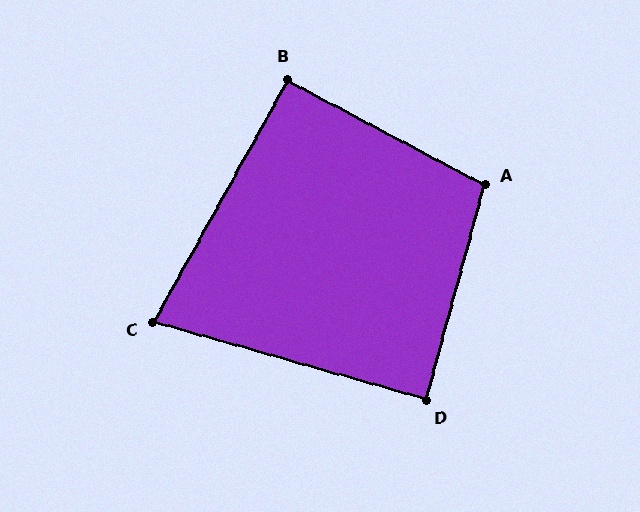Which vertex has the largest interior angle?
A, at approximately 103 degrees.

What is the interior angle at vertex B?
Approximately 91 degrees (approximately right).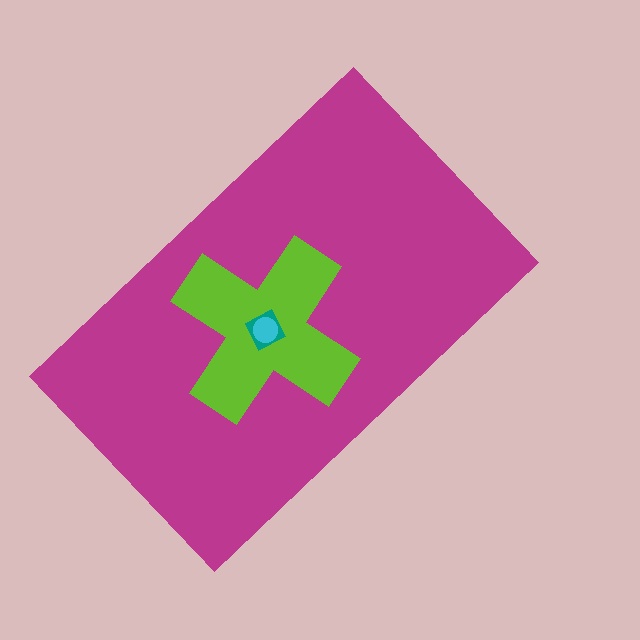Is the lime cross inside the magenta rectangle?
Yes.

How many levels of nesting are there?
4.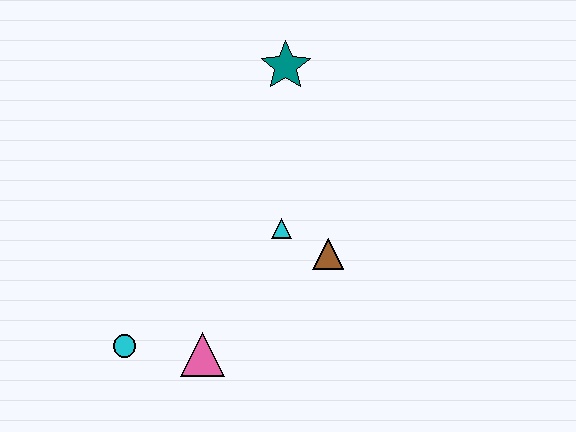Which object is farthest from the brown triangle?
The cyan circle is farthest from the brown triangle.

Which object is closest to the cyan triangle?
The brown triangle is closest to the cyan triangle.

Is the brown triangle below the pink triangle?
No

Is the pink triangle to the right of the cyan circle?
Yes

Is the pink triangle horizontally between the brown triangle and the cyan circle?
Yes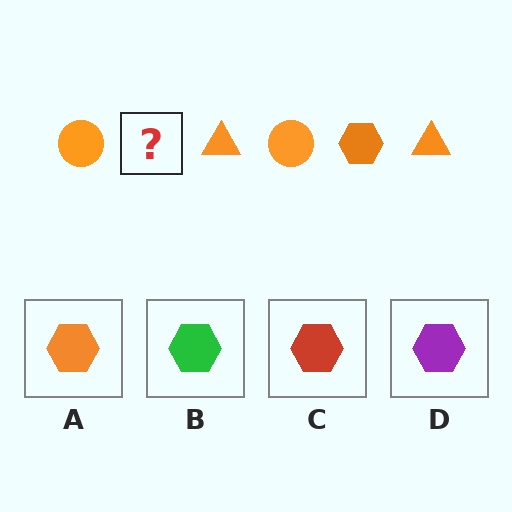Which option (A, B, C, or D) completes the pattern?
A.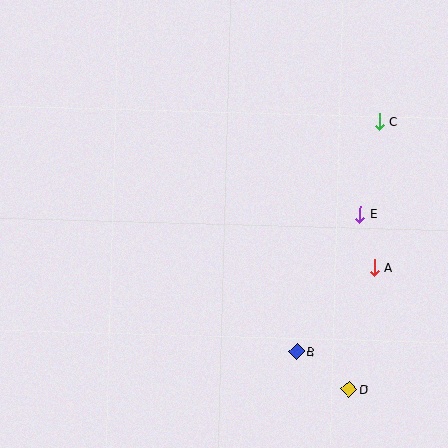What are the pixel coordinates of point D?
Point D is at (349, 389).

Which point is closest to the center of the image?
Point E at (360, 214) is closest to the center.